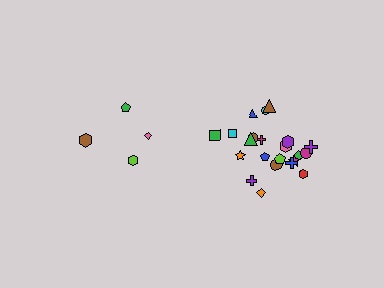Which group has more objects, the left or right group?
The right group.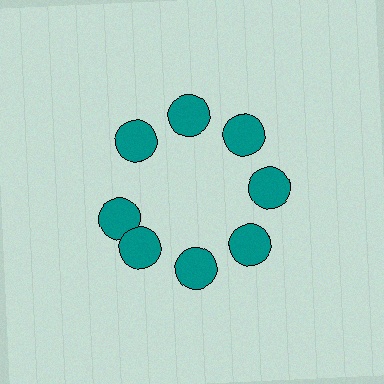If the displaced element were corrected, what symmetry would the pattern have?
It would have 8-fold rotational symmetry — the pattern would map onto itself every 45 degrees.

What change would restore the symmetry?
The symmetry would be restored by rotating it back into even spacing with its neighbors so that all 8 circles sit at equal angles and equal distance from the center.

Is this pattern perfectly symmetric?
No. The 8 teal circles are arranged in a ring, but one element near the 9 o'clock position is rotated out of alignment along the ring, breaking the 8-fold rotational symmetry.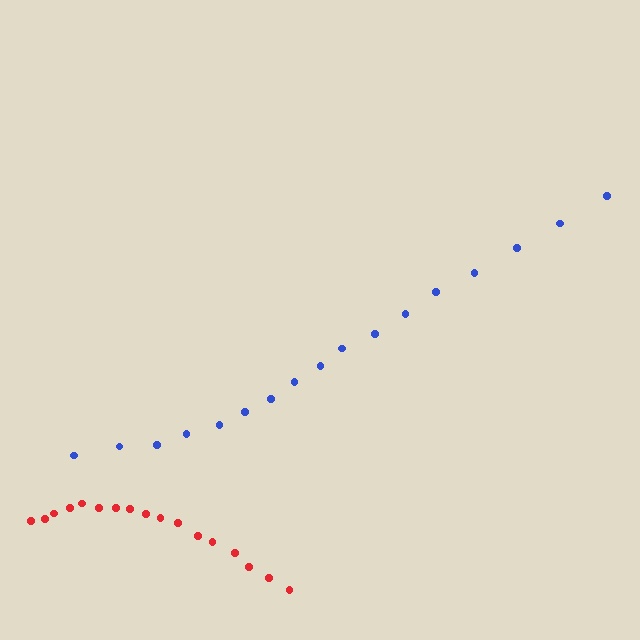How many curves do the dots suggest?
There are 2 distinct paths.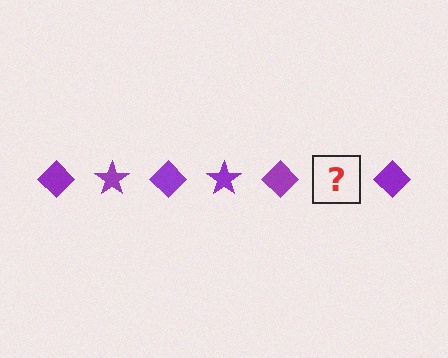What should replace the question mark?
The question mark should be replaced with a purple star.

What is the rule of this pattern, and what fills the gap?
The rule is that the pattern cycles through diamond, star shapes in purple. The gap should be filled with a purple star.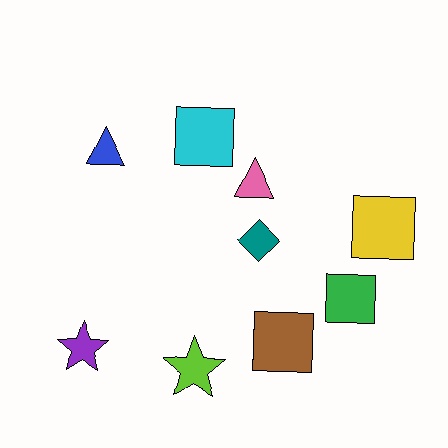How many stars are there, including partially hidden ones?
There are 2 stars.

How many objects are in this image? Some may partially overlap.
There are 9 objects.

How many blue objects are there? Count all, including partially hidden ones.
There is 1 blue object.